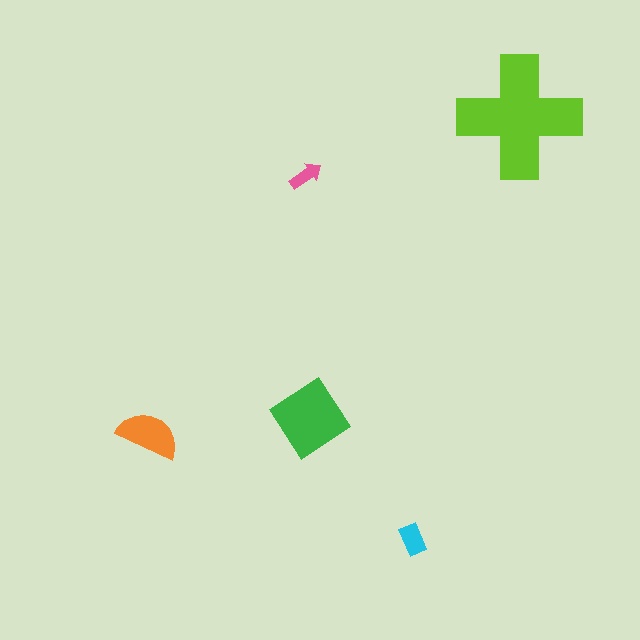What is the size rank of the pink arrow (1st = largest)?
5th.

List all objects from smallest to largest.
The pink arrow, the cyan rectangle, the orange semicircle, the green diamond, the lime cross.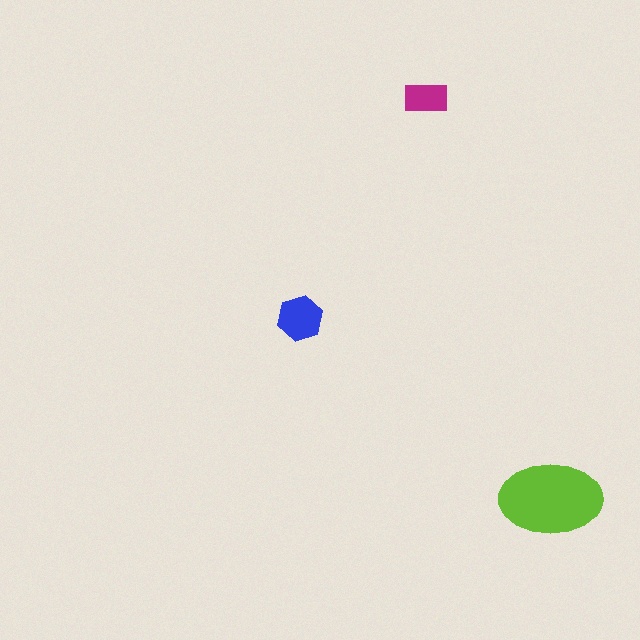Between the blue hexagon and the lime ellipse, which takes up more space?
The lime ellipse.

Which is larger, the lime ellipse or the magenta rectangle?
The lime ellipse.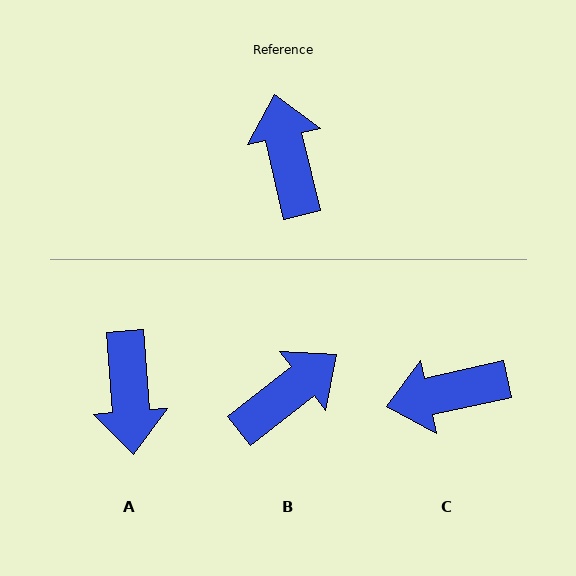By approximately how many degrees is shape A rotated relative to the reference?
Approximately 171 degrees counter-clockwise.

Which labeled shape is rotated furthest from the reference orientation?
A, about 171 degrees away.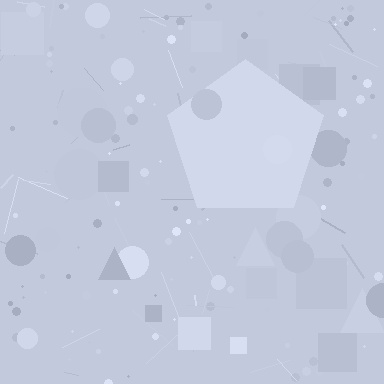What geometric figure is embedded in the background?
A pentagon is embedded in the background.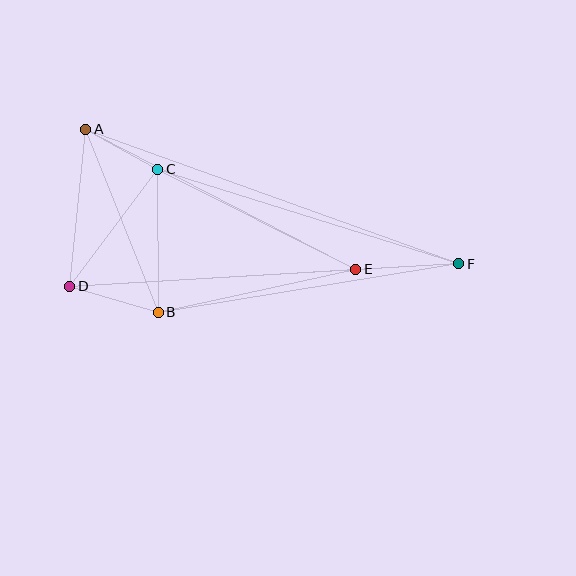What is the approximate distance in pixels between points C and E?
The distance between C and E is approximately 222 pixels.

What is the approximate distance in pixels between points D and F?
The distance between D and F is approximately 390 pixels.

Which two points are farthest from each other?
Points A and F are farthest from each other.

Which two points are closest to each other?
Points A and C are closest to each other.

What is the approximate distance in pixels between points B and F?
The distance between B and F is approximately 305 pixels.